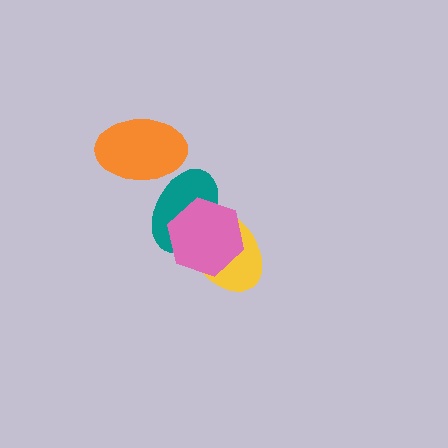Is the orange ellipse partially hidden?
No, no other shape covers it.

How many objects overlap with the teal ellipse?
3 objects overlap with the teal ellipse.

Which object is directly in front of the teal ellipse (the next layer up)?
The yellow ellipse is directly in front of the teal ellipse.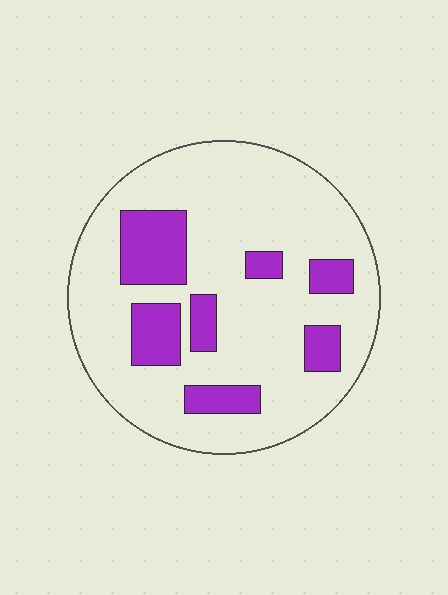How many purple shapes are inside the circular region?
7.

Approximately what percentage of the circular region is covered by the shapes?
Approximately 20%.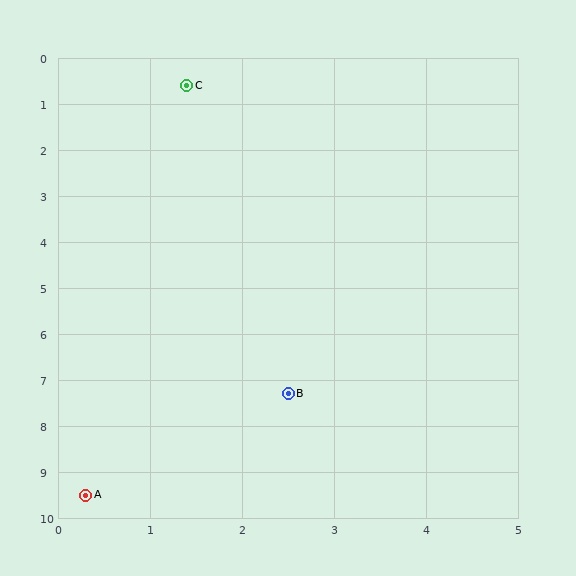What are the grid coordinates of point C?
Point C is at approximately (1.4, 0.6).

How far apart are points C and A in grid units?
Points C and A are about 9.0 grid units apart.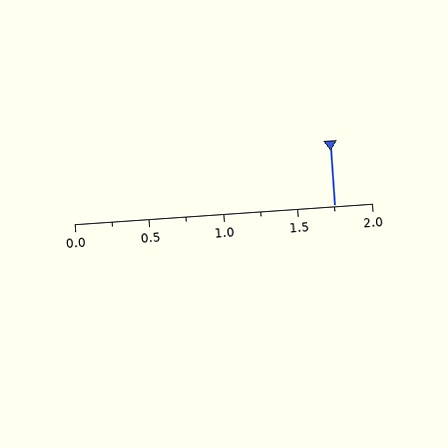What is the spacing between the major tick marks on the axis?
The major ticks are spaced 0.5 apart.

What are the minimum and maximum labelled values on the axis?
The axis runs from 0.0 to 2.0.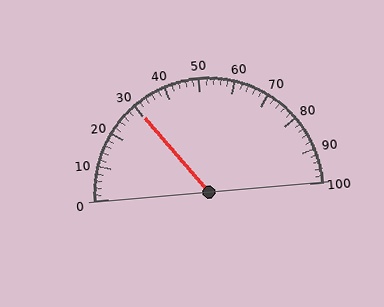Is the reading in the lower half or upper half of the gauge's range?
The reading is in the lower half of the range (0 to 100).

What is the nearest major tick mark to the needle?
The nearest major tick mark is 30.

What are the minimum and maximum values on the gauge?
The gauge ranges from 0 to 100.